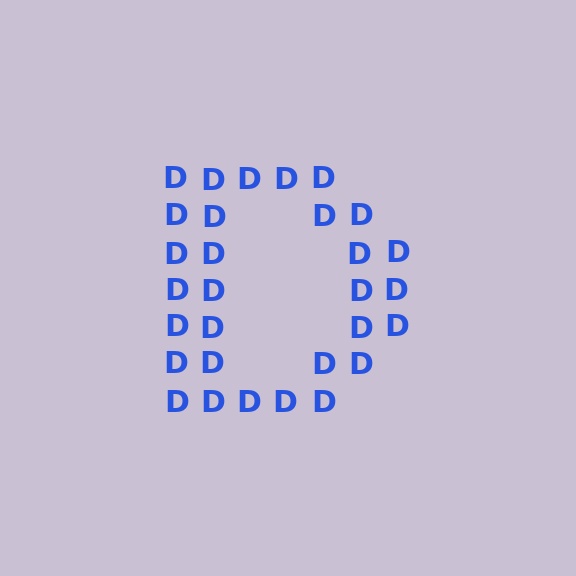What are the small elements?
The small elements are letter D's.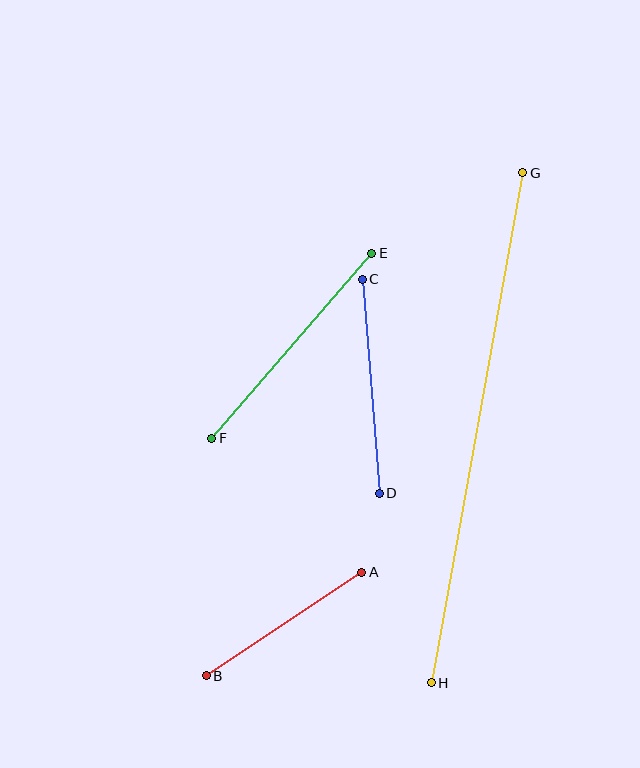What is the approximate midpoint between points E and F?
The midpoint is at approximately (292, 346) pixels.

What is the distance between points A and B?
The distance is approximately 187 pixels.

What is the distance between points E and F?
The distance is approximately 245 pixels.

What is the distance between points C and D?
The distance is approximately 215 pixels.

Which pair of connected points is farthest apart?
Points G and H are farthest apart.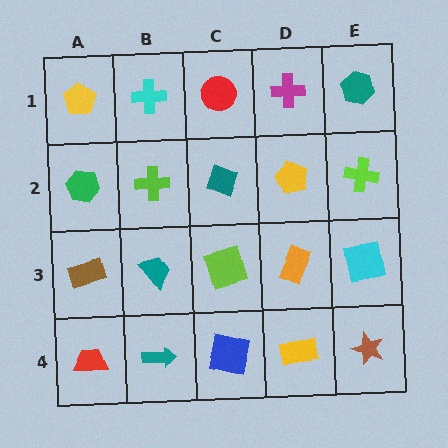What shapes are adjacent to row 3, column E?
A lime cross (row 2, column E), a brown star (row 4, column E), an orange rectangle (row 3, column D).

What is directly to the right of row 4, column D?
A brown star.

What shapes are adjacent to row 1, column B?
A lime cross (row 2, column B), a yellow pentagon (row 1, column A), a red circle (row 1, column C).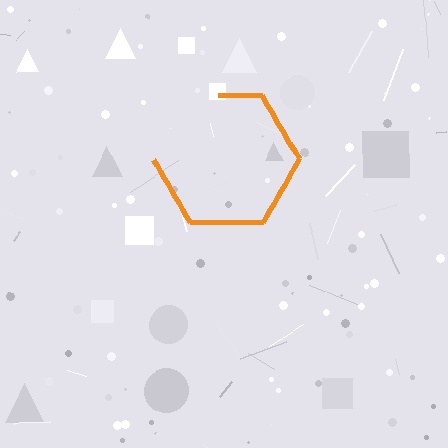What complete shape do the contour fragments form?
The contour fragments form a hexagon.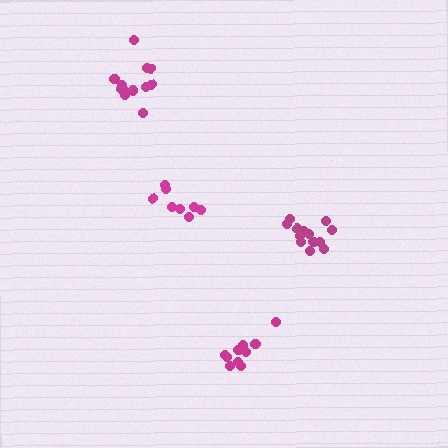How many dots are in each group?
Group 1: 13 dots, Group 2: 8 dots, Group 3: 10 dots, Group 4: 14 dots (45 total).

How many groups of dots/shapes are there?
There are 4 groups.